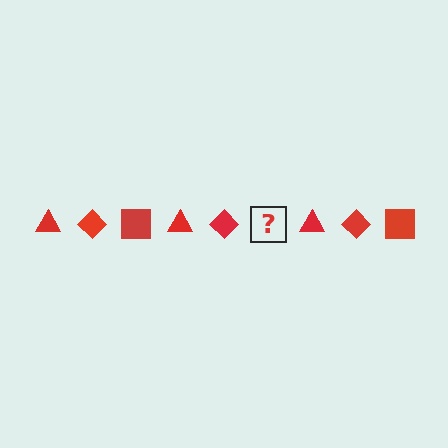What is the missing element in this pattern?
The missing element is a red square.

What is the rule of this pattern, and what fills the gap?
The rule is that the pattern cycles through triangle, diamond, square shapes in red. The gap should be filled with a red square.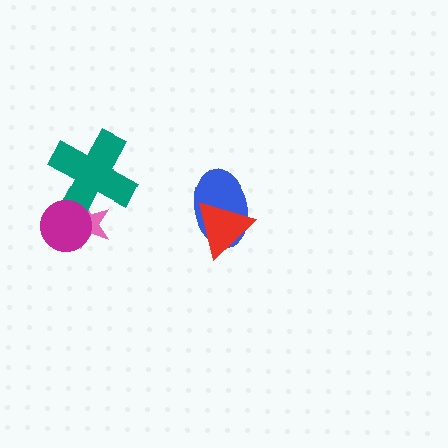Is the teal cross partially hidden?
Yes, it is partially covered by another shape.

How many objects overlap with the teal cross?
2 objects overlap with the teal cross.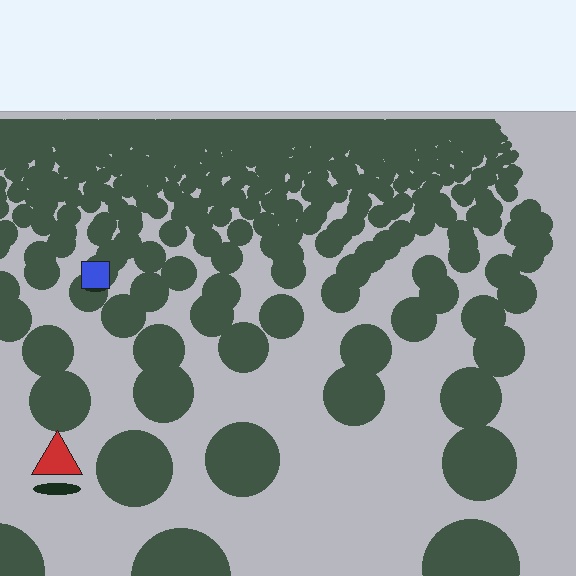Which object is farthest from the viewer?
The blue square is farthest from the viewer. It appears smaller and the ground texture around it is denser.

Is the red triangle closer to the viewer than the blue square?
Yes. The red triangle is closer — you can tell from the texture gradient: the ground texture is coarser near it.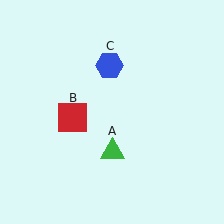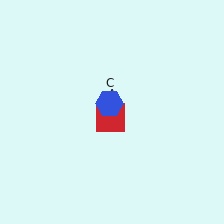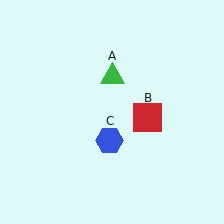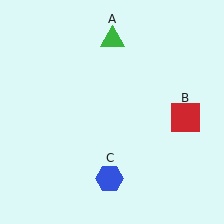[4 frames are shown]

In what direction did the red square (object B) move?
The red square (object B) moved right.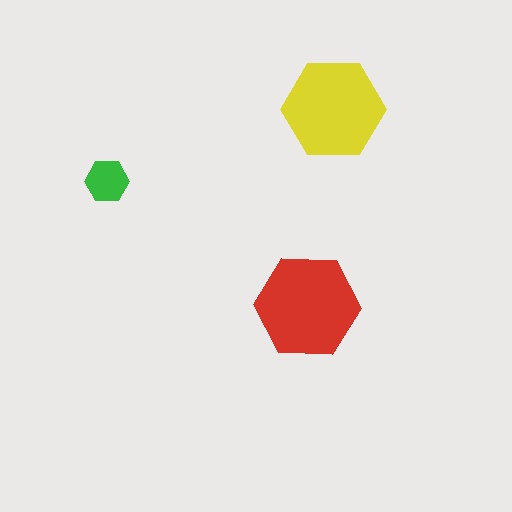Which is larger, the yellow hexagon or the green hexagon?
The yellow one.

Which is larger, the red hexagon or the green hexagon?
The red one.